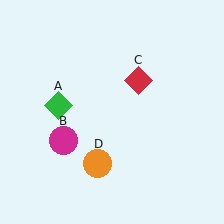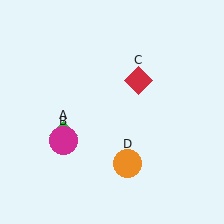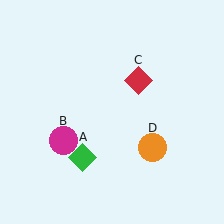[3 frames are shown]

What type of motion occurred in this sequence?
The green diamond (object A), orange circle (object D) rotated counterclockwise around the center of the scene.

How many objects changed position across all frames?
2 objects changed position: green diamond (object A), orange circle (object D).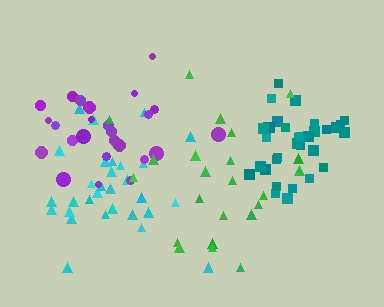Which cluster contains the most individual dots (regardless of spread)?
Teal (35).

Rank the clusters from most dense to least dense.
teal, cyan, purple, green.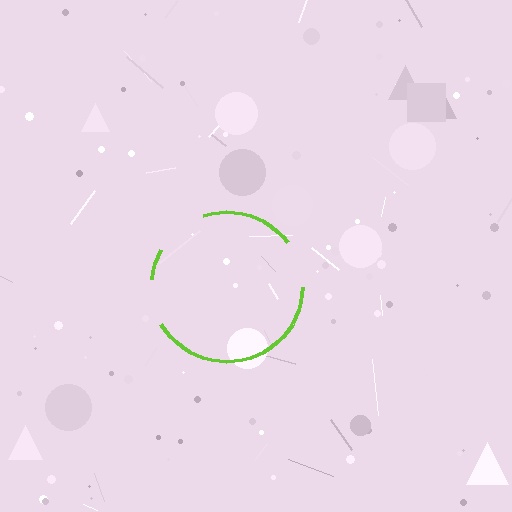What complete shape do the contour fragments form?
The contour fragments form a circle.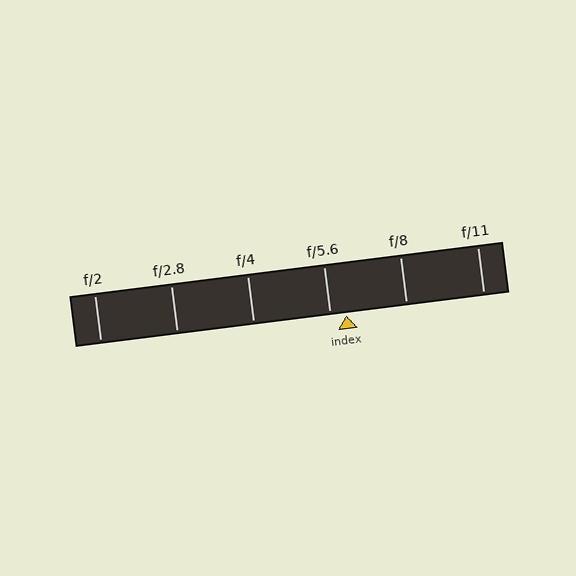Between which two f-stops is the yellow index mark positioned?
The index mark is between f/5.6 and f/8.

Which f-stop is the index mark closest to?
The index mark is closest to f/5.6.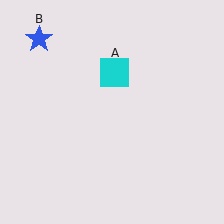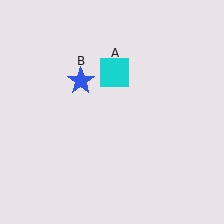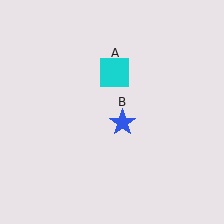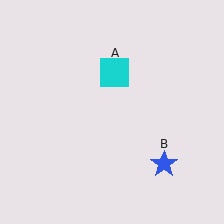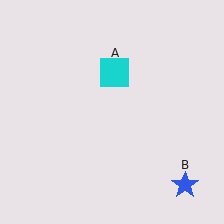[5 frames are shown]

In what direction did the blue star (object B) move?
The blue star (object B) moved down and to the right.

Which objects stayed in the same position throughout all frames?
Cyan square (object A) remained stationary.